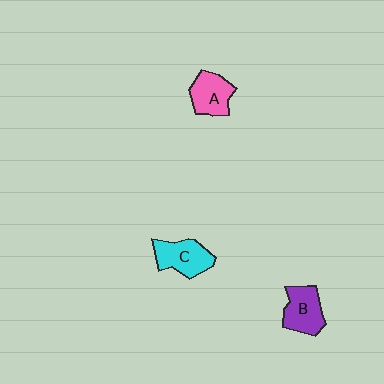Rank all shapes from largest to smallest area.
From largest to smallest: C (cyan), B (purple), A (pink).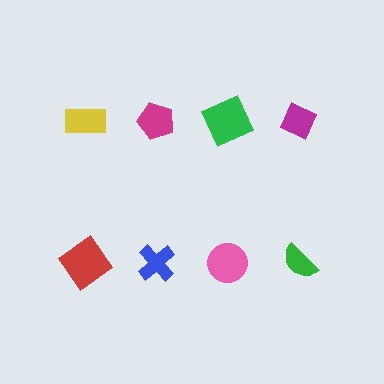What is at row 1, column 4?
A magenta diamond.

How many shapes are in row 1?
4 shapes.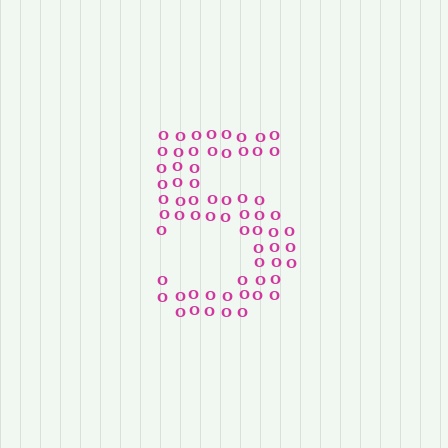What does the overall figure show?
The overall figure shows the digit 5.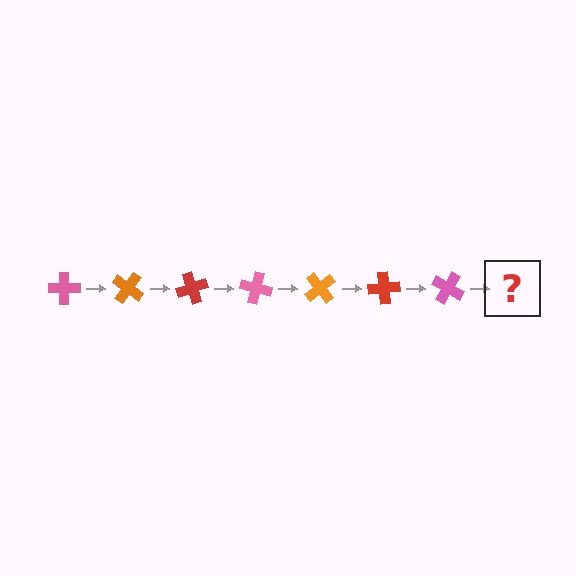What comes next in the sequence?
The next element should be an orange cross, rotated 245 degrees from the start.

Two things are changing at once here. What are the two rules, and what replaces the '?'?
The two rules are that it rotates 35 degrees each step and the color cycles through pink, orange, and red. The '?' should be an orange cross, rotated 245 degrees from the start.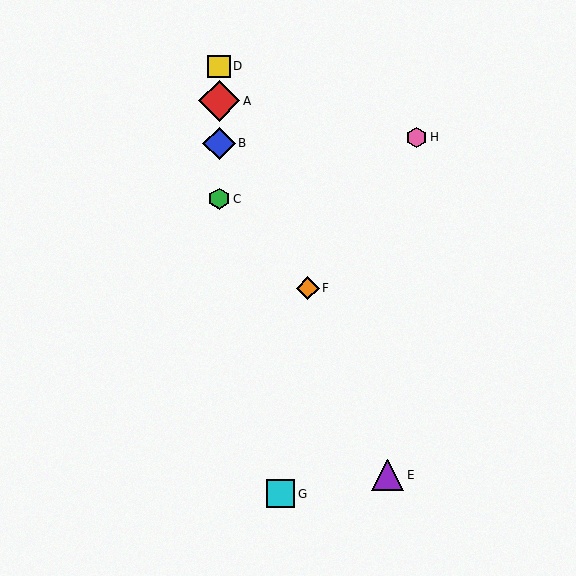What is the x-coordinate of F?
Object F is at x≈308.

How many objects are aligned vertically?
4 objects (A, B, C, D) are aligned vertically.